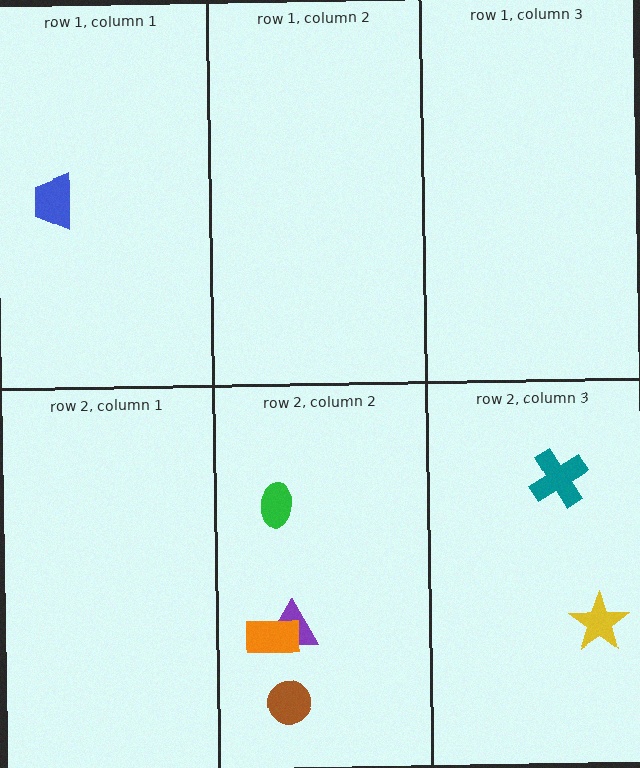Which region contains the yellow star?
The row 2, column 3 region.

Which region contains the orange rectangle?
The row 2, column 2 region.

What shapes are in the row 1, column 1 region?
The blue trapezoid.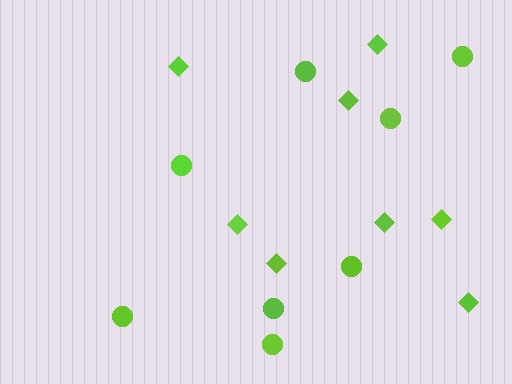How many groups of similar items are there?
There are 2 groups: one group of circles (8) and one group of diamonds (8).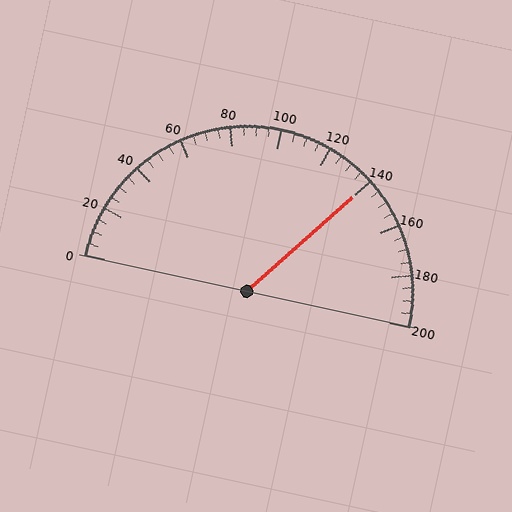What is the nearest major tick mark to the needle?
The nearest major tick mark is 140.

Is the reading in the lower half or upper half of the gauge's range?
The reading is in the upper half of the range (0 to 200).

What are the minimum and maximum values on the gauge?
The gauge ranges from 0 to 200.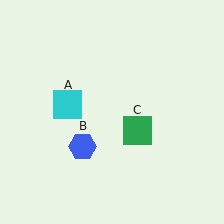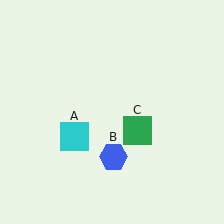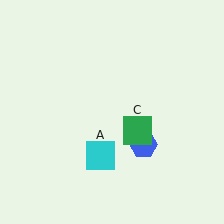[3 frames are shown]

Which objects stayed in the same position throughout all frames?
Green square (object C) remained stationary.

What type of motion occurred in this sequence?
The cyan square (object A), blue hexagon (object B) rotated counterclockwise around the center of the scene.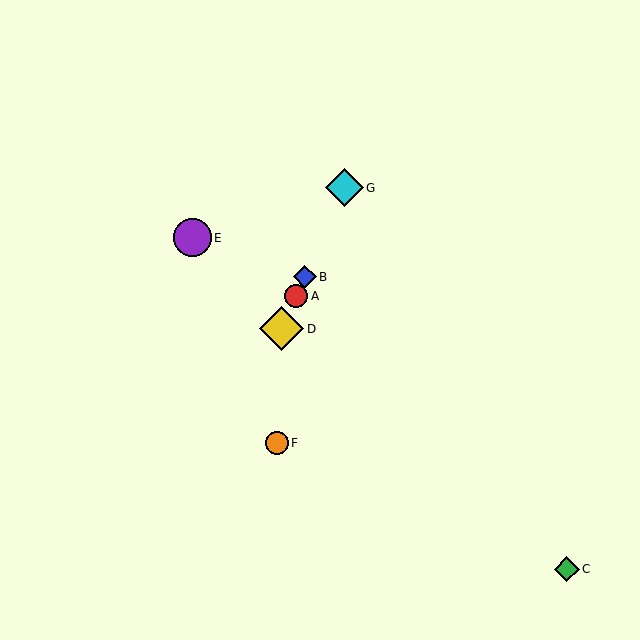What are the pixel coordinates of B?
Object B is at (305, 277).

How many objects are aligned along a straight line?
4 objects (A, B, D, G) are aligned along a straight line.